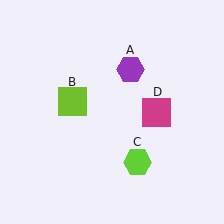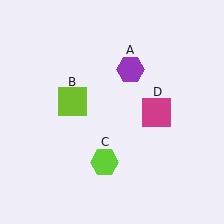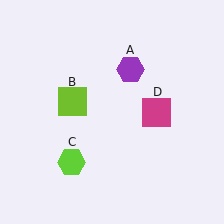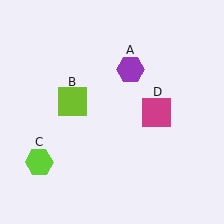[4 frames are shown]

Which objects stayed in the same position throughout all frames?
Purple hexagon (object A) and lime square (object B) and magenta square (object D) remained stationary.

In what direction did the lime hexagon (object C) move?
The lime hexagon (object C) moved left.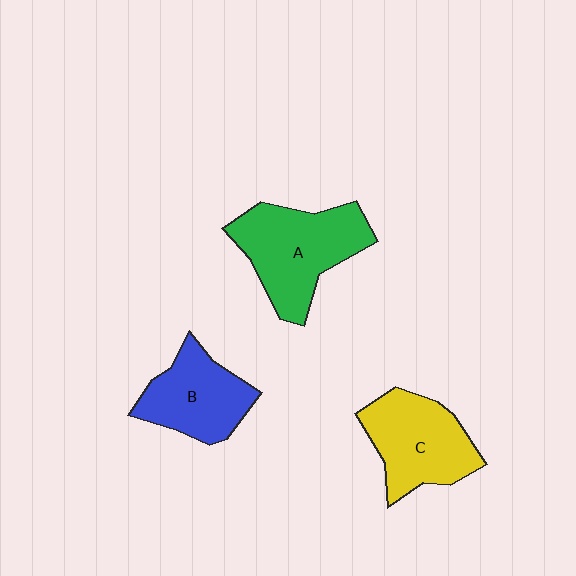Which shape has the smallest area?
Shape B (blue).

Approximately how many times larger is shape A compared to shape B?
Approximately 1.3 times.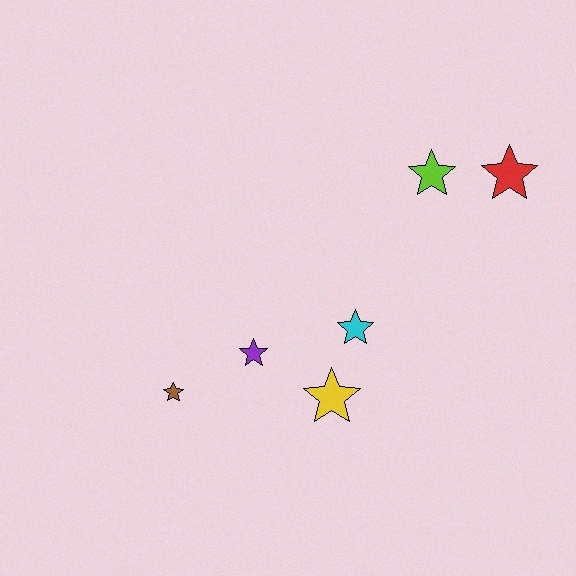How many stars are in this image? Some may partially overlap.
There are 6 stars.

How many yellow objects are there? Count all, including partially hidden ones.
There is 1 yellow object.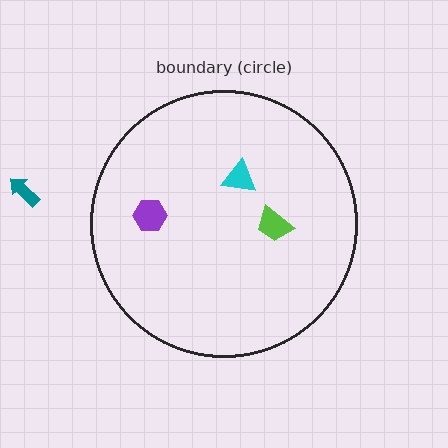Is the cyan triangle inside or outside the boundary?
Inside.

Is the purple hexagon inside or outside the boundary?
Inside.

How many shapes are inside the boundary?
3 inside, 1 outside.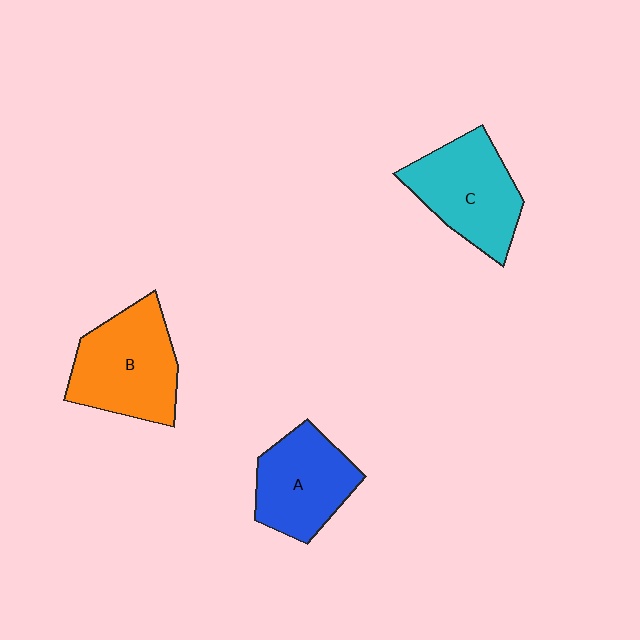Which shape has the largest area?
Shape B (orange).